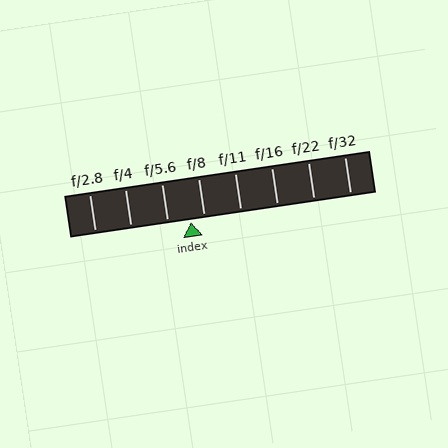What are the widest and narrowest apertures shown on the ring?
The widest aperture shown is f/2.8 and the narrowest is f/32.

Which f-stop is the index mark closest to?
The index mark is closest to f/8.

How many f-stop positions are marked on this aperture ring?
There are 8 f-stop positions marked.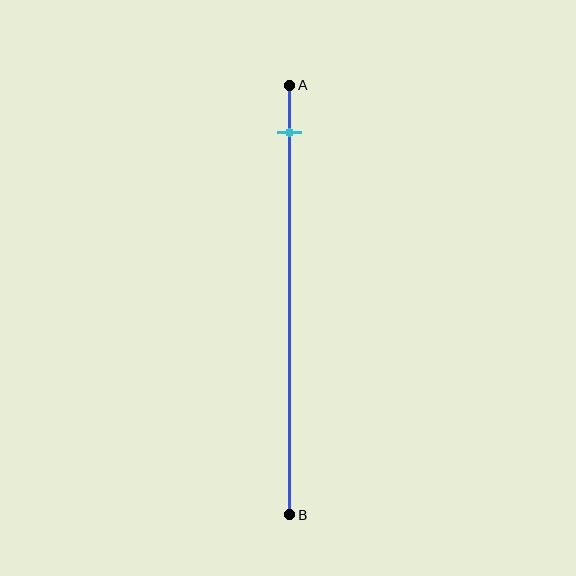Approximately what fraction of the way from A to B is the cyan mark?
The cyan mark is approximately 10% of the way from A to B.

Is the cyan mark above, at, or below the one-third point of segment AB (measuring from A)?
The cyan mark is above the one-third point of segment AB.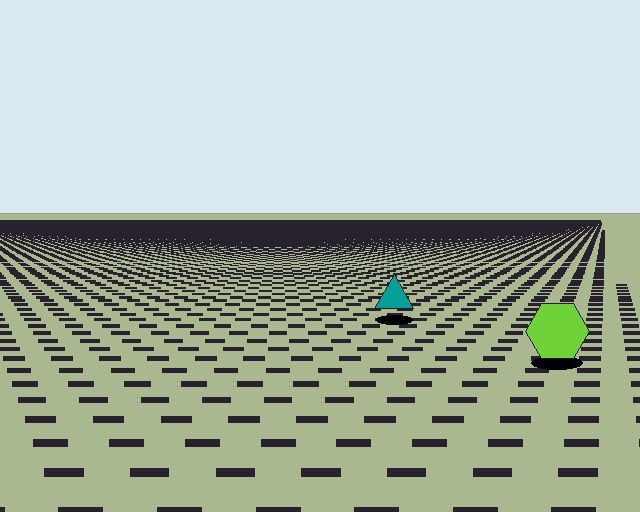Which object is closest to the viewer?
The lime hexagon is closest. The texture marks near it are larger and more spread out.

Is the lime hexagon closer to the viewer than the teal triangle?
Yes. The lime hexagon is closer — you can tell from the texture gradient: the ground texture is coarser near it.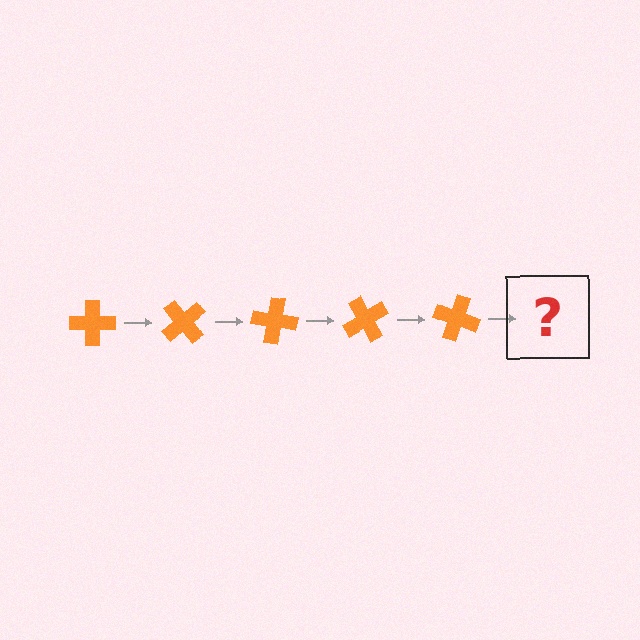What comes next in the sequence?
The next element should be an orange cross rotated 250 degrees.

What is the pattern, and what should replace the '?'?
The pattern is that the cross rotates 50 degrees each step. The '?' should be an orange cross rotated 250 degrees.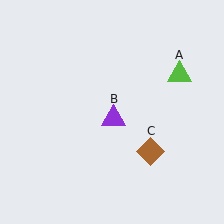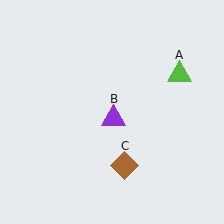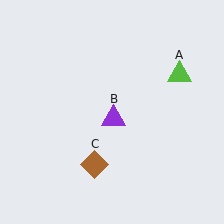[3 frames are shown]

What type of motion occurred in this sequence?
The brown diamond (object C) rotated clockwise around the center of the scene.